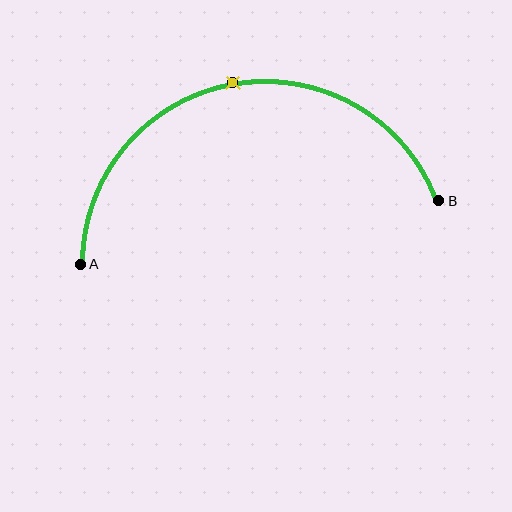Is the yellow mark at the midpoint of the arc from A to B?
Yes. The yellow mark lies on the arc at equal arc-length from both A and B — it is the arc midpoint.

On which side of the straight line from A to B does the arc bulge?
The arc bulges above the straight line connecting A and B.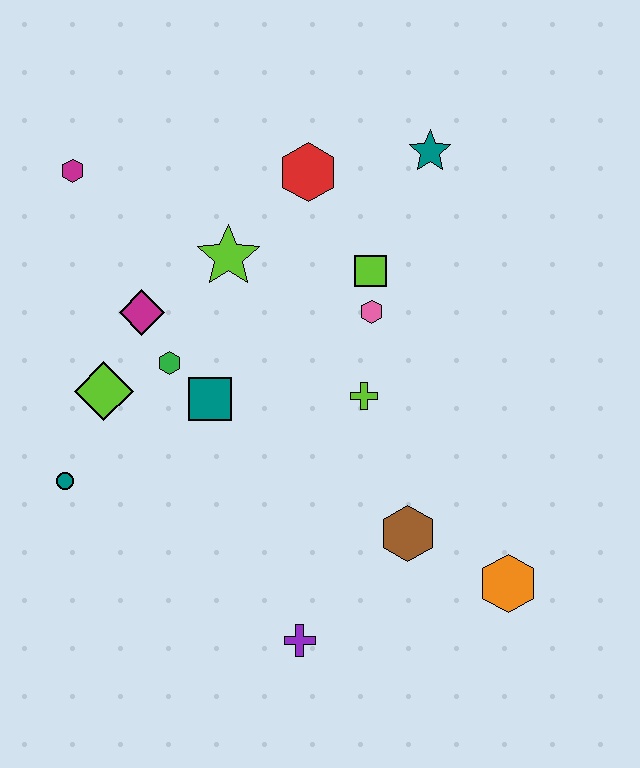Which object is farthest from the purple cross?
The magenta hexagon is farthest from the purple cross.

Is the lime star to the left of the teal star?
Yes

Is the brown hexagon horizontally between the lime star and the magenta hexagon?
No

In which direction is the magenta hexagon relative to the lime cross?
The magenta hexagon is to the left of the lime cross.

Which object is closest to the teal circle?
The lime diamond is closest to the teal circle.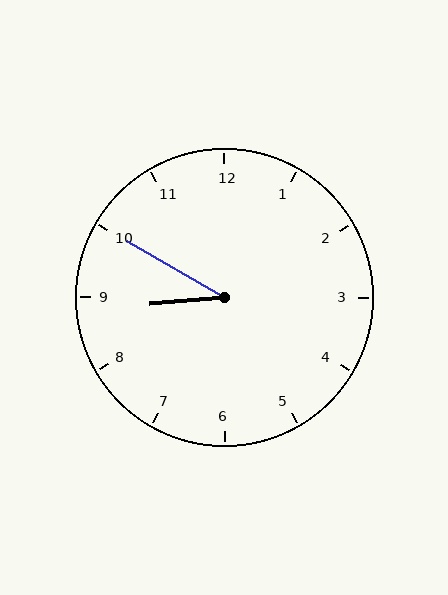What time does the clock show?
8:50.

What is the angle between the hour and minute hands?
Approximately 35 degrees.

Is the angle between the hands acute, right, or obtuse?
It is acute.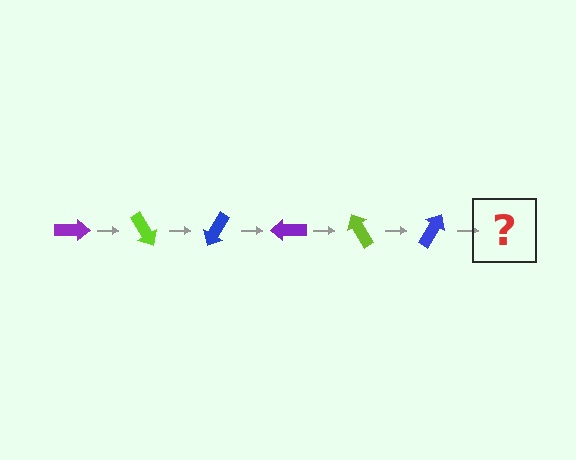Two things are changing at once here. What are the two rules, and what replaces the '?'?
The two rules are that it rotates 60 degrees each step and the color cycles through purple, lime, and blue. The '?' should be a purple arrow, rotated 360 degrees from the start.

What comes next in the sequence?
The next element should be a purple arrow, rotated 360 degrees from the start.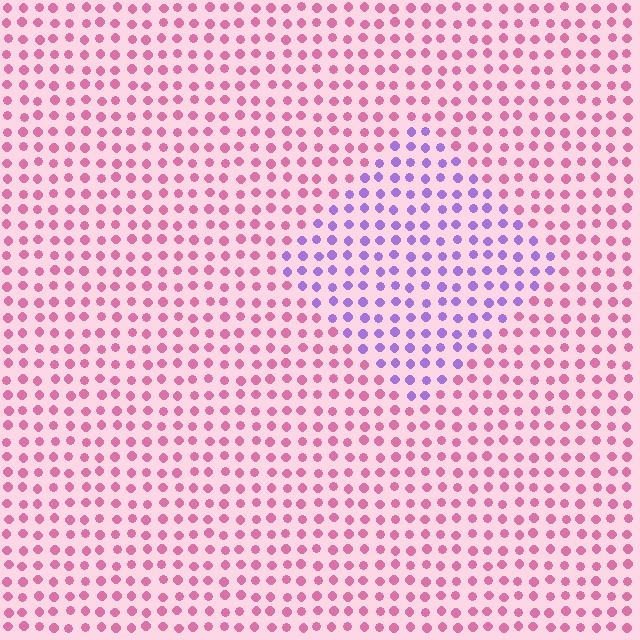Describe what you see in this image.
The image is filled with small pink elements in a uniform arrangement. A diamond-shaped region is visible where the elements are tinted to a slightly different hue, forming a subtle color boundary.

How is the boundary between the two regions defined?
The boundary is defined purely by a slight shift in hue (about 57 degrees). Spacing, size, and orientation are identical on both sides.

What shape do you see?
I see a diamond.